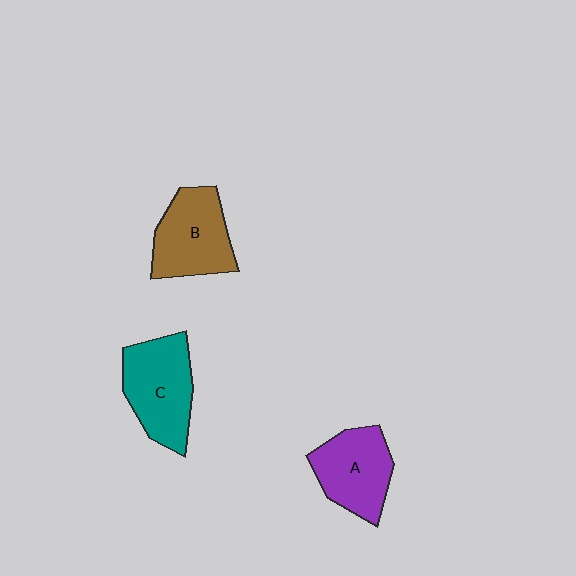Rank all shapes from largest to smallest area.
From largest to smallest: C (teal), B (brown), A (purple).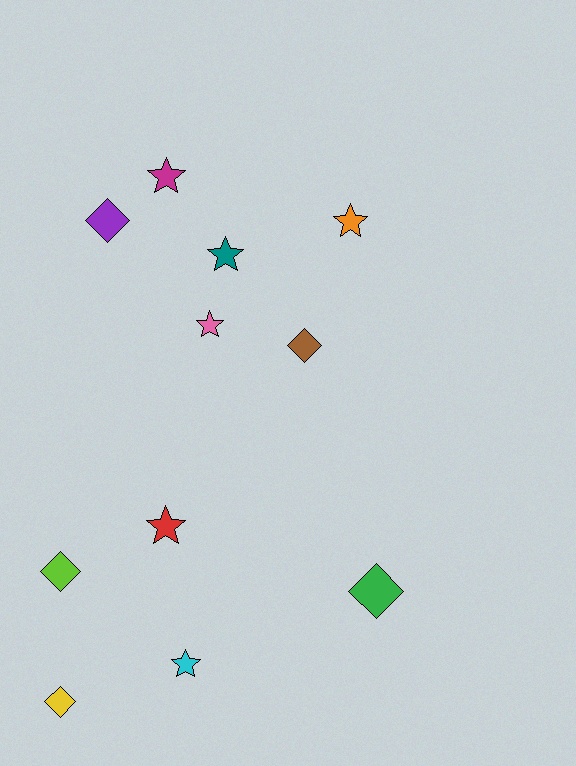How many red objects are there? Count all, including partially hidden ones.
There is 1 red object.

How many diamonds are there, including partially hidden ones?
There are 5 diamonds.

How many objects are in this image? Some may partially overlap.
There are 11 objects.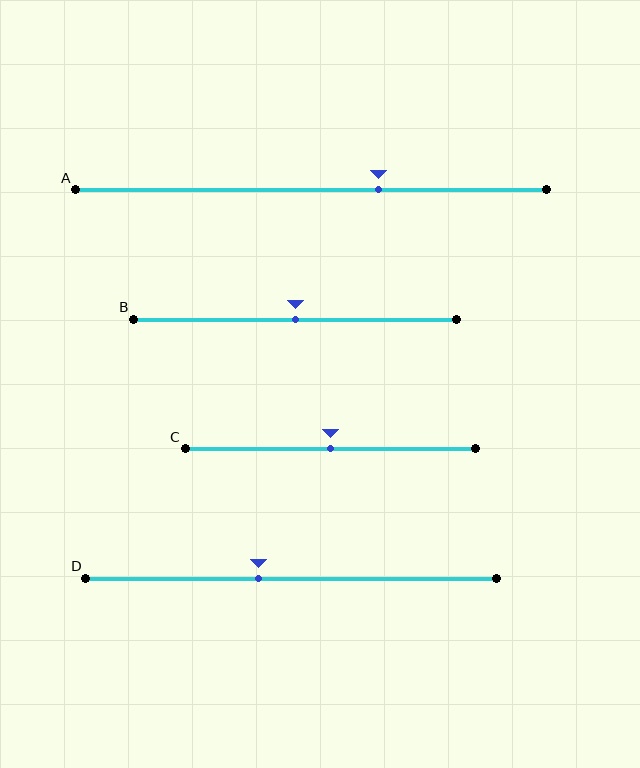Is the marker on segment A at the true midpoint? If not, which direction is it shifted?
No, the marker on segment A is shifted to the right by about 14% of the segment length.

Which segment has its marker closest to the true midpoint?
Segment B has its marker closest to the true midpoint.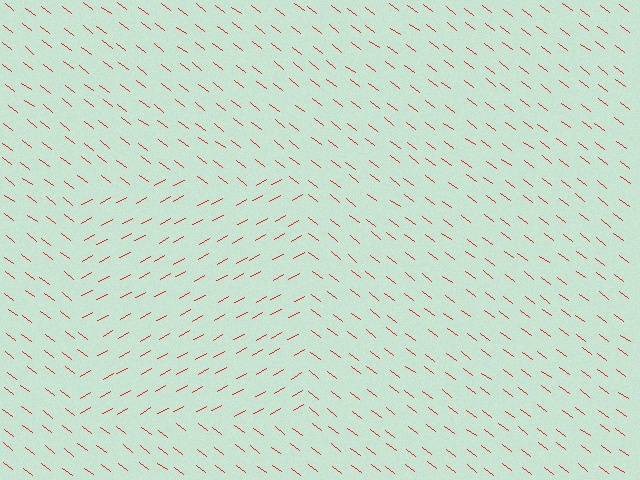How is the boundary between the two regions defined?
The boundary is defined purely by a change in line orientation (approximately 66 degrees difference). All lines are the same color and thickness.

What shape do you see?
I see a rectangle.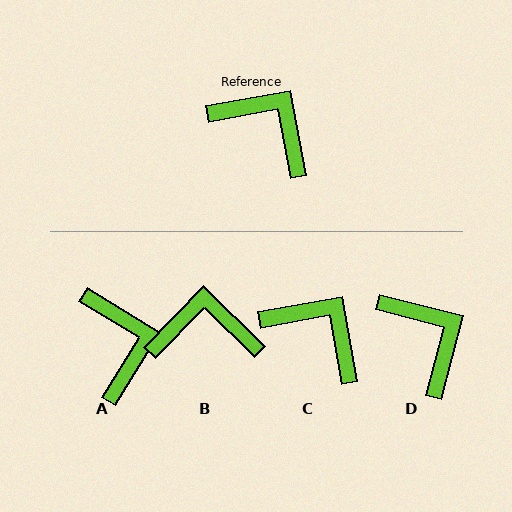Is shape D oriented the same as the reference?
No, it is off by about 25 degrees.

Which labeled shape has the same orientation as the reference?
C.